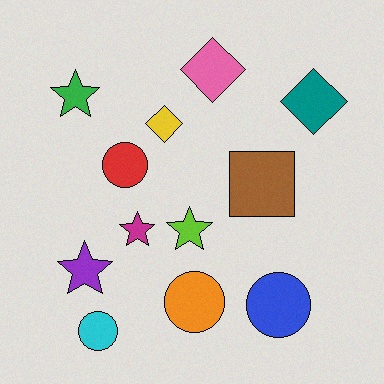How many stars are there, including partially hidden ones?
There are 4 stars.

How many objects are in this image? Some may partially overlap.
There are 12 objects.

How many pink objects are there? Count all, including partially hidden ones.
There is 1 pink object.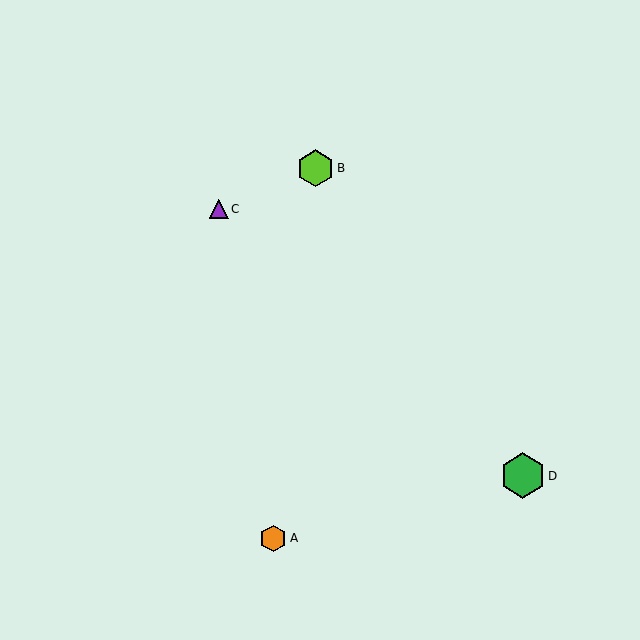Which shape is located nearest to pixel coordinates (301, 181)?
The lime hexagon (labeled B) at (315, 168) is nearest to that location.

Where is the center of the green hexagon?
The center of the green hexagon is at (523, 476).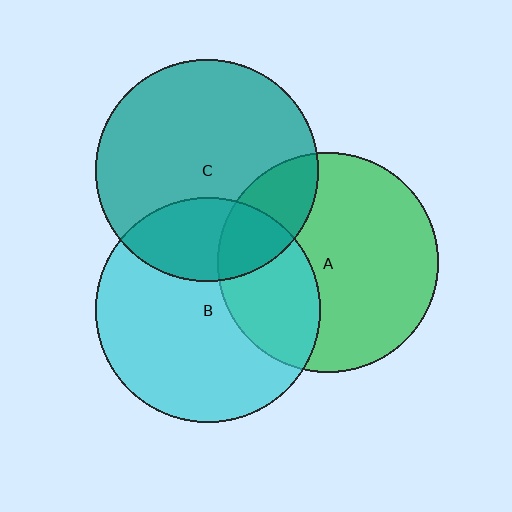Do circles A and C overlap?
Yes.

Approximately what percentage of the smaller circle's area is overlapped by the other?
Approximately 20%.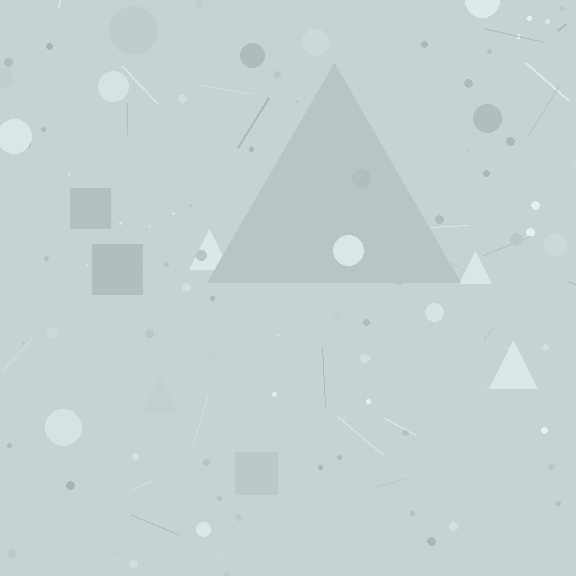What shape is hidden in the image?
A triangle is hidden in the image.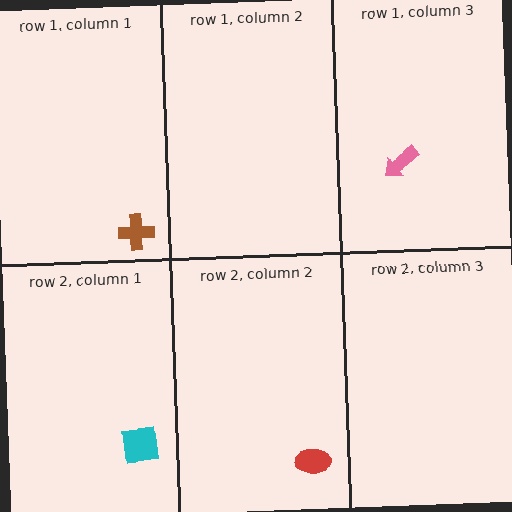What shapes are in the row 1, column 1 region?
The brown cross.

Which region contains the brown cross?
The row 1, column 1 region.